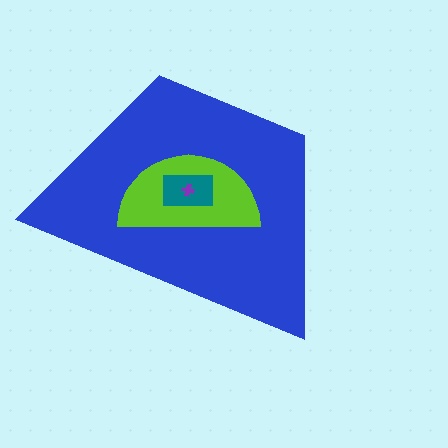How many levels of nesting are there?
4.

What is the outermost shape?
The blue trapezoid.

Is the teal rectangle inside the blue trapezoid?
Yes.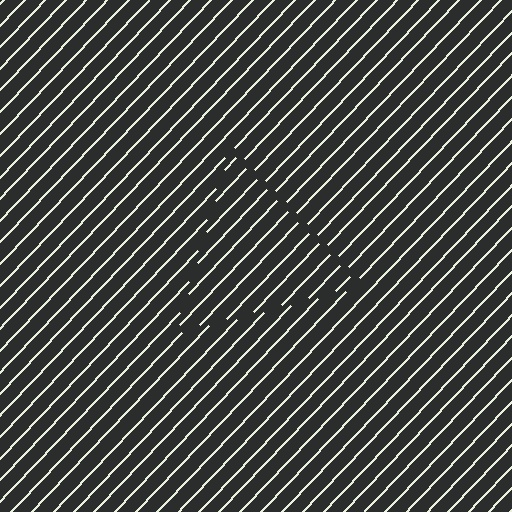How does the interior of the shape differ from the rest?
The interior of the shape contains the same grating, shifted by half a period — the contour is defined by the phase discontinuity where line-ends from the inner and outer gratings abut.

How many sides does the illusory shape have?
3 sides — the line-ends trace a triangle.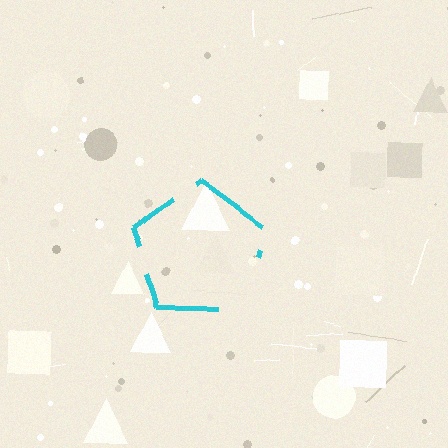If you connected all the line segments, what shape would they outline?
They would outline a pentagon.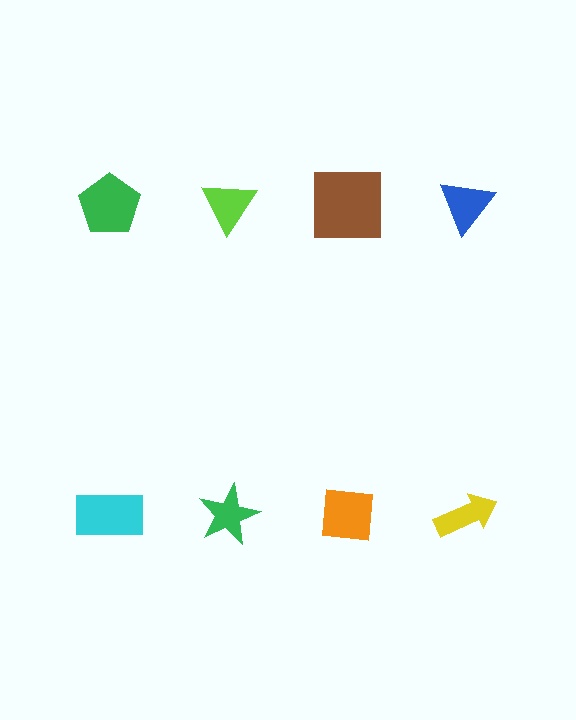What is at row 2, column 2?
A green star.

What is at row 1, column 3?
A brown square.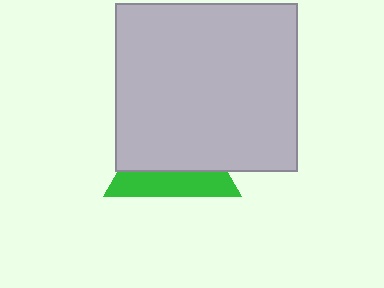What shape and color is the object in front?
The object in front is a light gray rectangle.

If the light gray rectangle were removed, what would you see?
You would see the complete green triangle.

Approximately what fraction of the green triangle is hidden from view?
Roughly 62% of the green triangle is hidden behind the light gray rectangle.